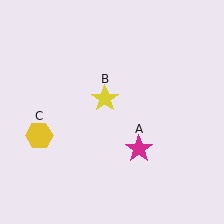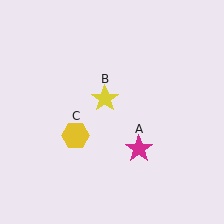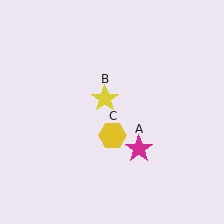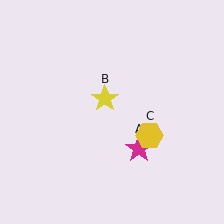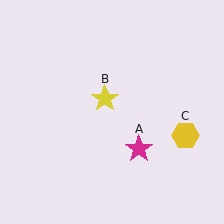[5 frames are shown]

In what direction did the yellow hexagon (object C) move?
The yellow hexagon (object C) moved right.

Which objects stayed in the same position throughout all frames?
Magenta star (object A) and yellow star (object B) remained stationary.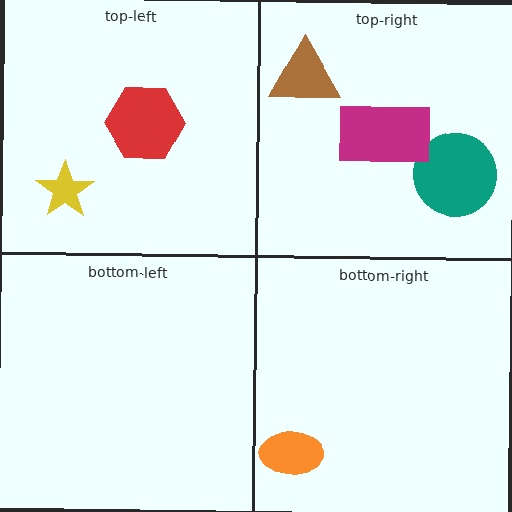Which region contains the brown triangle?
The top-right region.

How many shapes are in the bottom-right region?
1.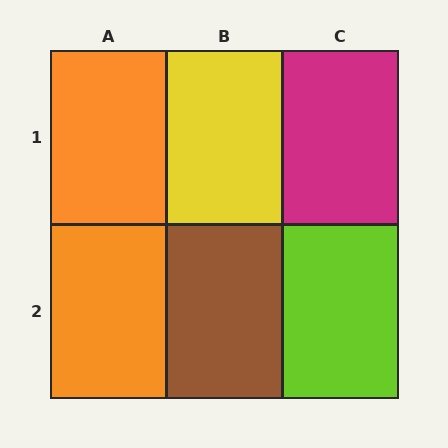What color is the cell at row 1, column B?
Yellow.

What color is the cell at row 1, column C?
Magenta.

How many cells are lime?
1 cell is lime.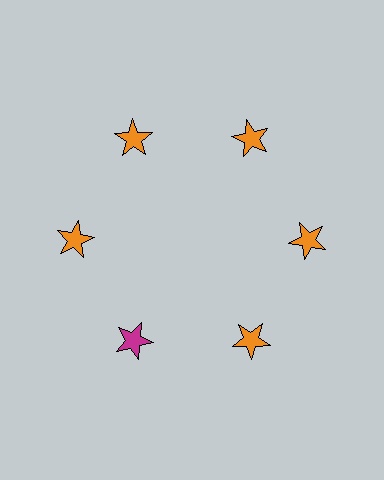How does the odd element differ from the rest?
It has a different color: magenta instead of orange.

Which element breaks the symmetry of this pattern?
The magenta star at roughly the 7 o'clock position breaks the symmetry. All other shapes are orange stars.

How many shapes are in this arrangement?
There are 6 shapes arranged in a ring pattern.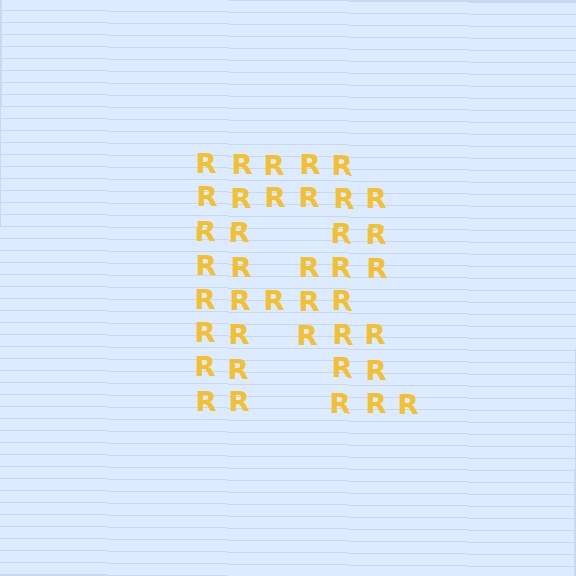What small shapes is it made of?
It is made of small letter R's.